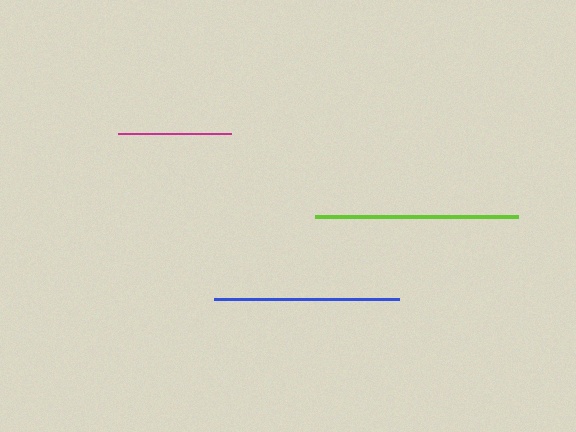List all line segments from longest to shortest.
From longest to shortest: lime, blue, magenta.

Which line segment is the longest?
The lime line is the longest at approximately 203 pixels.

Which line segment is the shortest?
The magenta line is the shortest at approximately 114 pixels.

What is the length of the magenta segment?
The magenta segment is approximately 114 pixels long.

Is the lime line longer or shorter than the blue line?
The lime line is longer than the blue line.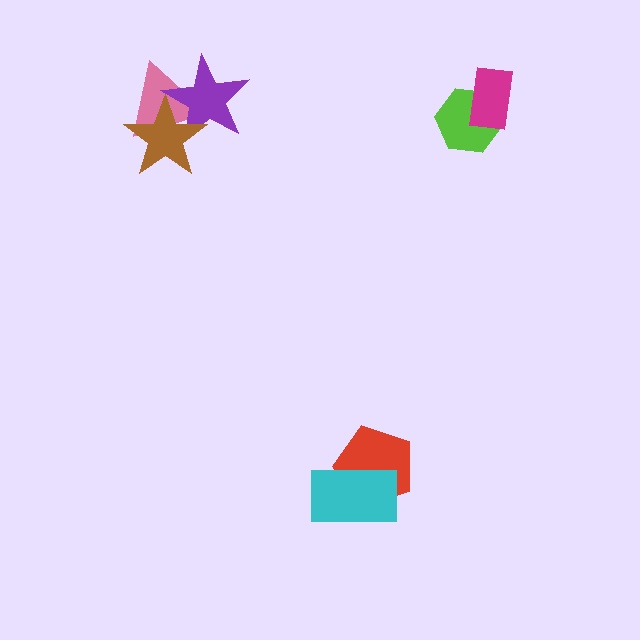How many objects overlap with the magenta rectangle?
1 object overlaps with the magenta rectangle.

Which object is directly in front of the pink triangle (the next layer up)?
The purple star is directly in front of the pink triangle.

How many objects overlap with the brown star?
2 objects overlap with the brown star.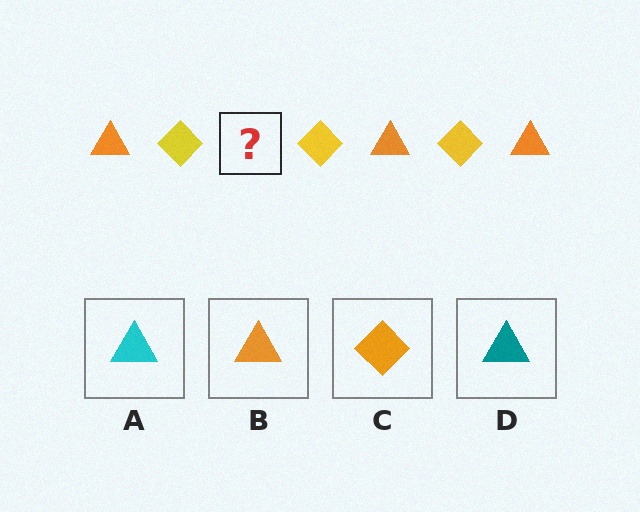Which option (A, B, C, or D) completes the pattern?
B.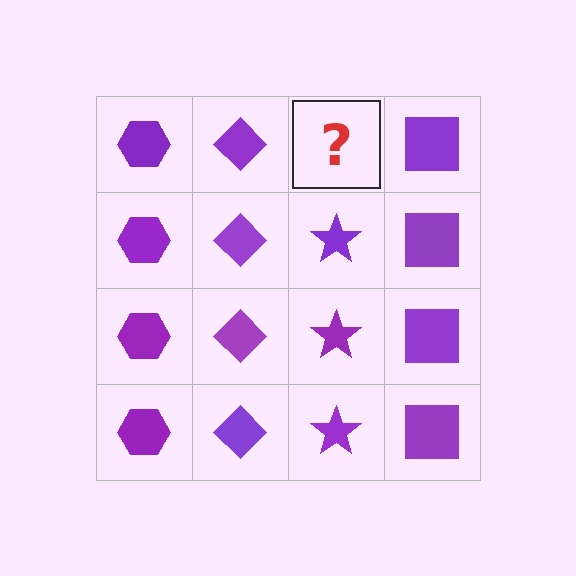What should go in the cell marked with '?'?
The missing cell should contain a purple star.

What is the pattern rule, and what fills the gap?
The rule is that each column has a consistent shape. The gap should be filled with a purple star.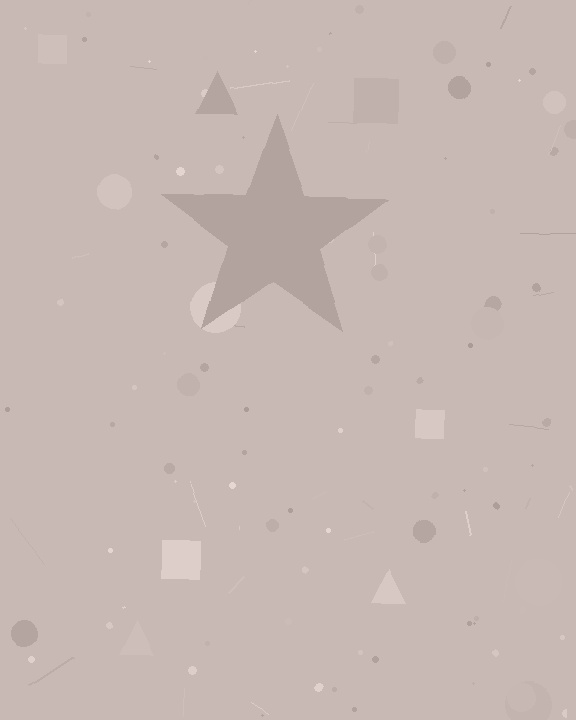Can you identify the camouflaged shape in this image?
The camouflaged shape is a star.